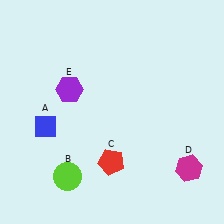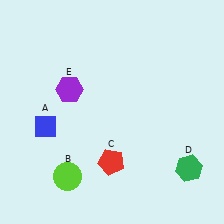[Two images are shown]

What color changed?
The hexagon (D) changed from magenta in Image 1 to green in Image 2.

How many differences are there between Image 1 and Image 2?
There is 1 difference between the two images.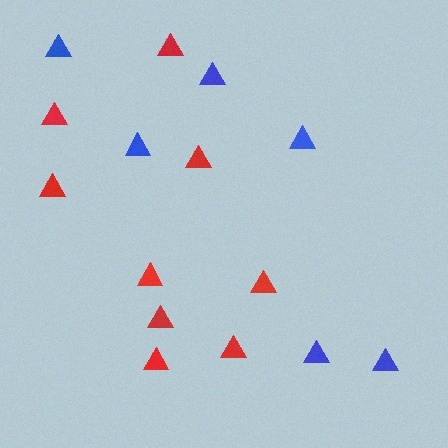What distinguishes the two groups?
There are 2 groups: one group of blue triangles (6) and one group of red triangles (9).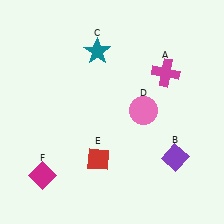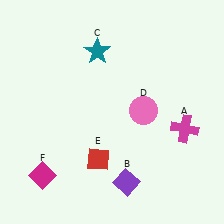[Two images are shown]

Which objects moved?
The objects that moved are: the magenta cross (A), the purple diamond (B).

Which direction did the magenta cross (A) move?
The magenta cross (A) moved down.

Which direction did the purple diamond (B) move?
The purple diamond (B) moved left.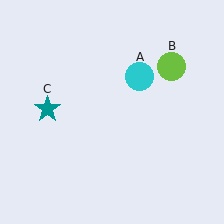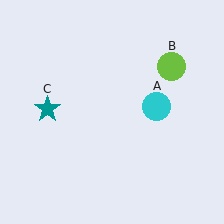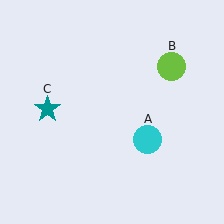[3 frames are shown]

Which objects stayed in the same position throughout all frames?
Lime circle (object B) and teal star (object C) remained stationary.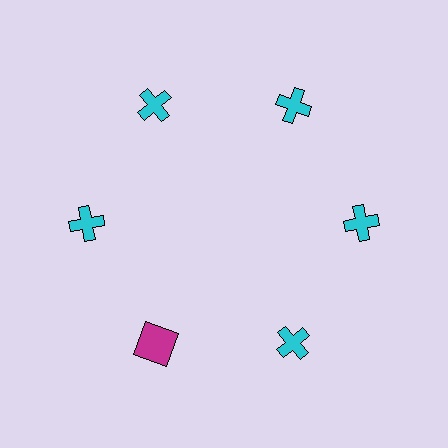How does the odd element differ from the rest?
It differs in both color (magenta instead of cyan) and shape (square instead of cross).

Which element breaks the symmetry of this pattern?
The magenta square at roughly the 7 o'clock position breaks the symmetry. All other shapes are cyan crosses.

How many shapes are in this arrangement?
There are 6 shapes arranged in a ring pattern.